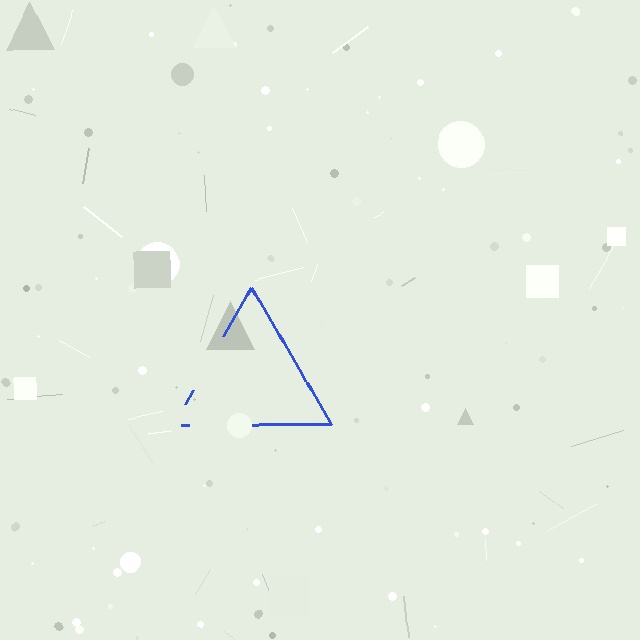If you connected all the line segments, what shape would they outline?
They would outline a triangle.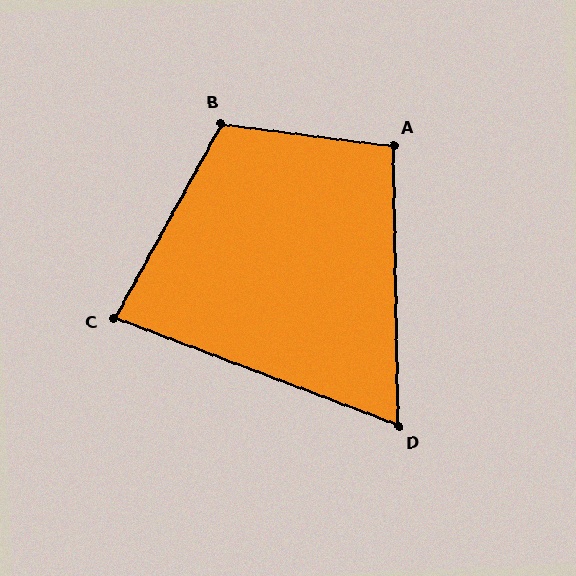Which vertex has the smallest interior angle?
D, at approximately 68 degrees.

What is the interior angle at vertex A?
Approximately 98 degrees (obtuse).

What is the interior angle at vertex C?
Approximately 82 degrees (acute).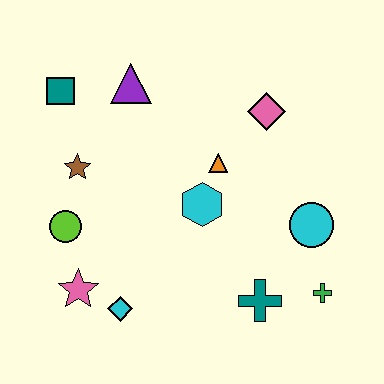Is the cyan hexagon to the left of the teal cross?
Yes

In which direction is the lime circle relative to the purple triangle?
The lime circle is below the purple triangle.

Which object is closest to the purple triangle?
The teal square is closest to the purple triangle.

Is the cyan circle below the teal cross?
No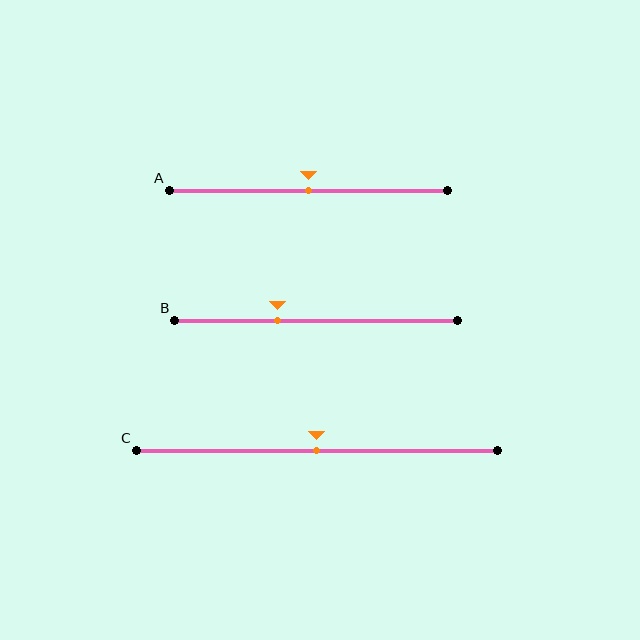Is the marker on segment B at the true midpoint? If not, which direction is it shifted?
No, the marker on segment B is shifted to the left by about 14% of the segment length.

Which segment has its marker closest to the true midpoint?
Segment A has its marker closest to the true midpoint.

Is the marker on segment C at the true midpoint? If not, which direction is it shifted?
Yes, the marker on segment C is at the true midpoint.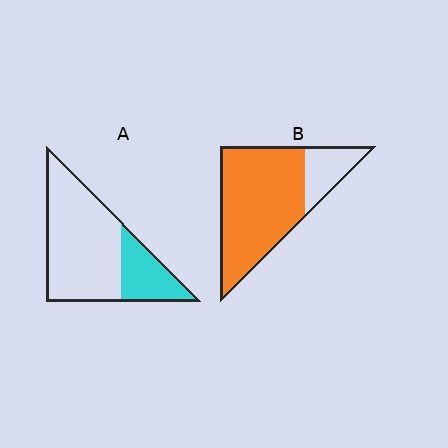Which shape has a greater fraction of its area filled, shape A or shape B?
Shape B.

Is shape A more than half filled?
No.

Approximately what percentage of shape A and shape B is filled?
A is approximately 25% and B is approximately 80%.